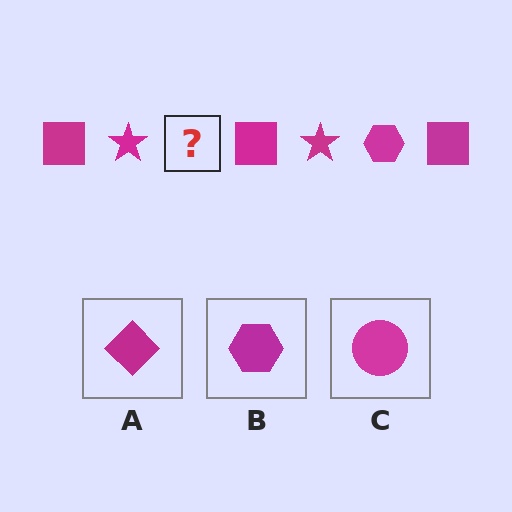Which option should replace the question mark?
Option B.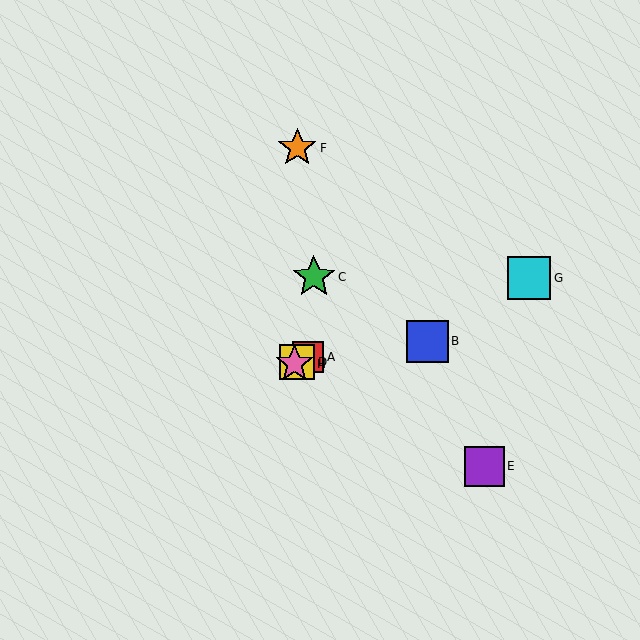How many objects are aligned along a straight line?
3 objects (A, D, H) are aligned along a straight line.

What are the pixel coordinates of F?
Object F is at (297, 148).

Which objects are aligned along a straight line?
Objects A, D, H are aligned along a straight line.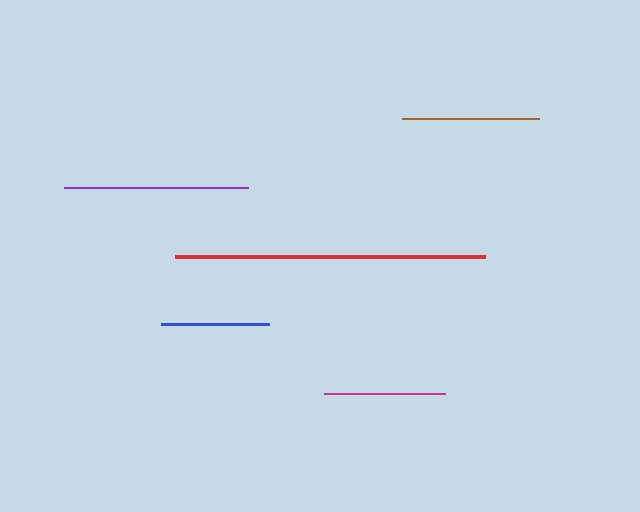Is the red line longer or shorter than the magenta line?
The red line is longer than the magenta line.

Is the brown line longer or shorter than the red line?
The red line is longer than the brown line.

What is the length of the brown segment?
The brown segment is approximately 138 pixels long.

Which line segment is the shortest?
The blue line is the shortest at approximately 108 pixels.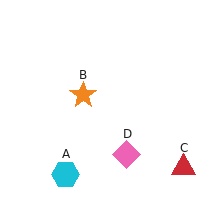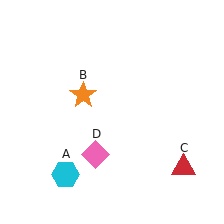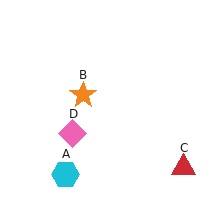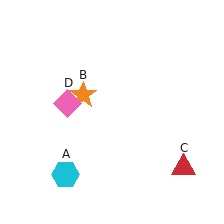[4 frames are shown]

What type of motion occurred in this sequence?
The pink diamond (object D) rotated clockwise around the center of the scene.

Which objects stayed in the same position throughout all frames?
Cyan hexagon (object A) and orange star (object B) and red triangle (object C) remained stationary.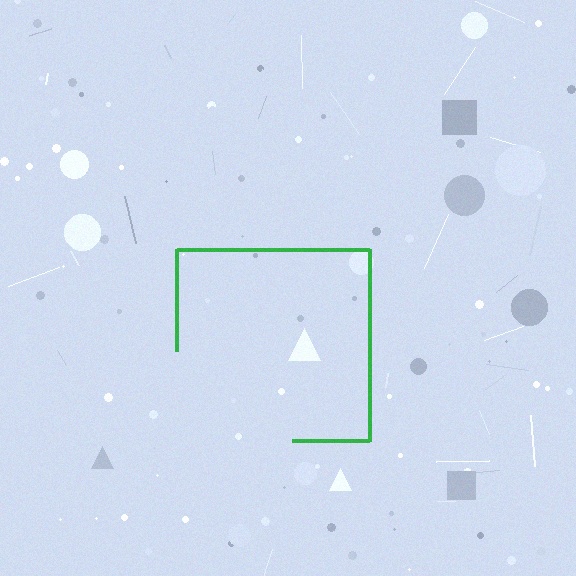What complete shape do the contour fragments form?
The contour fragments form a square.